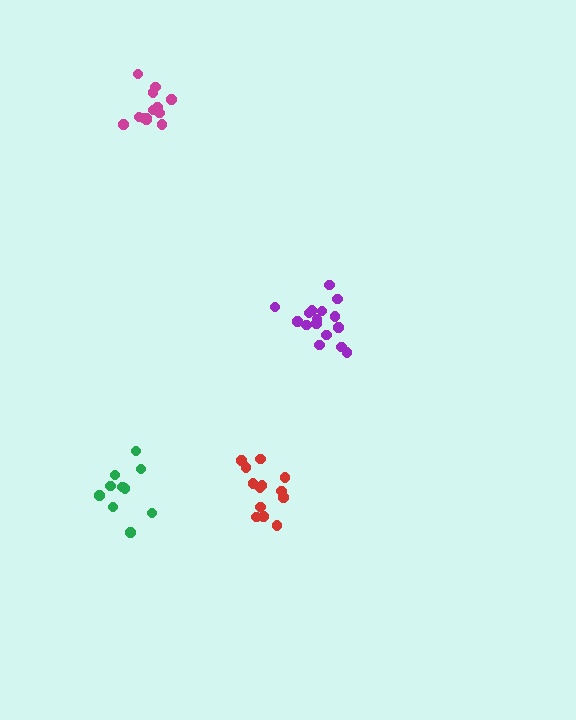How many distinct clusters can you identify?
There are 4 distinct clusters.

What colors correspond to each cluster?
The clusters are colored: purple, green, red, magenta.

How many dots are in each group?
Group 1: 16 dots, Group 2: 10 dots, Group 3: 13 dots, Group 4: 13 dots (52 total).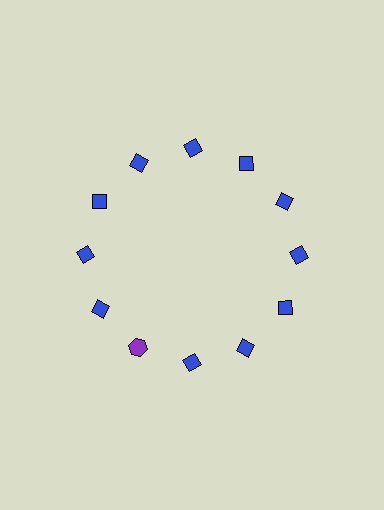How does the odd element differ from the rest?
It differs in both color (purple instead of blue) and shape (hexagon instead of diamond).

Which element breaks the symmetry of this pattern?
The purple hexagon at roughly the 7 o'clock position breaks the symmetry. All other shapes are blue diamonds.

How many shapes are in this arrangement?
There are 12 shapes arranged in a ring pattern.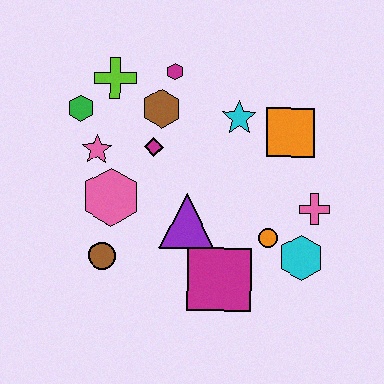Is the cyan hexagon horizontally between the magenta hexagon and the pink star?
No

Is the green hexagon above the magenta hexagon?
No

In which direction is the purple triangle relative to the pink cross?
The purple triangle is to the left of the pink cross.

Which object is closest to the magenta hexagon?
The brown hexagon is closest to the magenta hexagon.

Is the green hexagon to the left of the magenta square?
Yes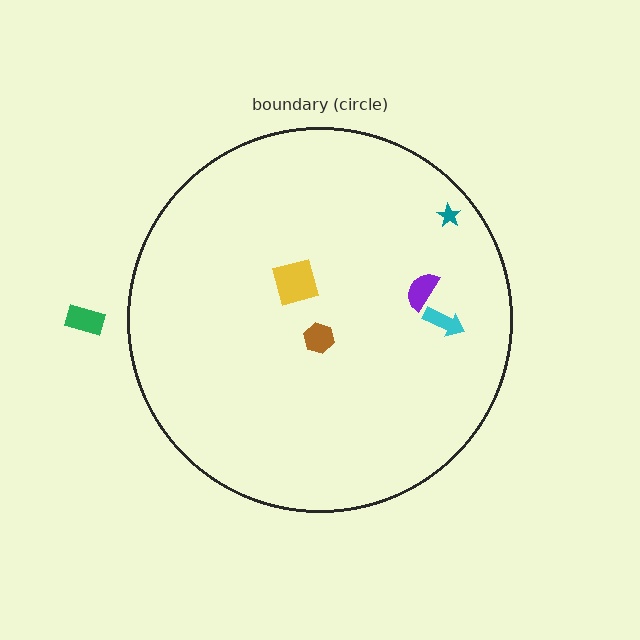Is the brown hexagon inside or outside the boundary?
Inside.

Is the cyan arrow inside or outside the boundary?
Inside.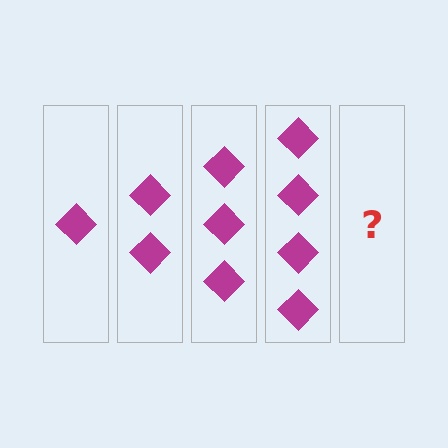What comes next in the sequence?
The next element should be 5 diamonds.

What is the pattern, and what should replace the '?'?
The pattern is that each step adds one more diamond. The '?' should be 5 diamonds.